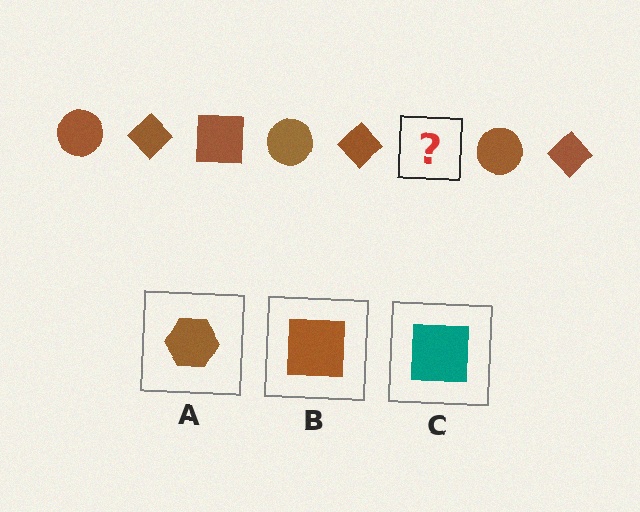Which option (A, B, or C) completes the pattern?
B.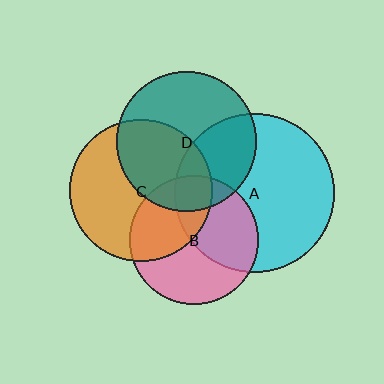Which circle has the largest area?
Circle A (cyan).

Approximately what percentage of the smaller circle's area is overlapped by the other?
Approximately 45%.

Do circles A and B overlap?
Yes.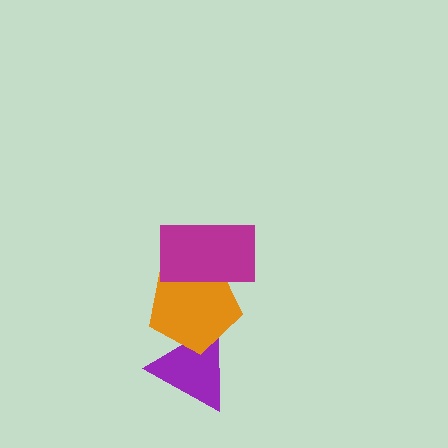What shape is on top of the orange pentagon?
The magenta rectangle is on top of the orange pentagon.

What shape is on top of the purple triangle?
The orange pentagon is on top of the purple triangle.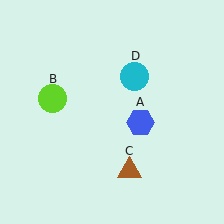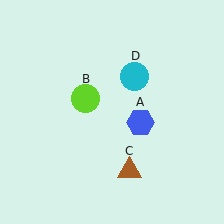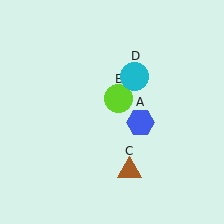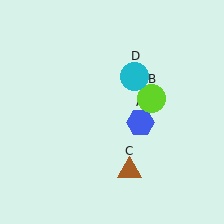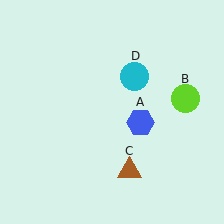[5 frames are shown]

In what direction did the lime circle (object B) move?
The lime circle (object B) moved right.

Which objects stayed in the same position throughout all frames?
Blue hexagon (object A) and brown triangle (object C) and cyan circle (object D) remained stationary.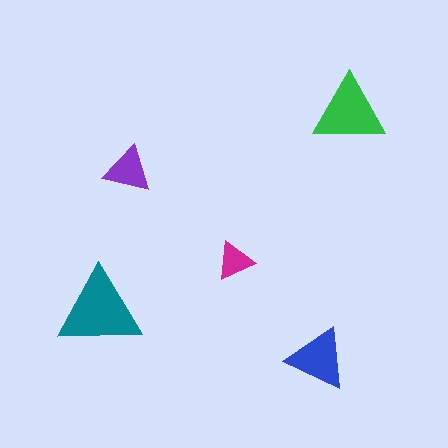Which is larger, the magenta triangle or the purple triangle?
The purple one.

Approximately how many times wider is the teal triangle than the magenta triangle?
About 2 times wider.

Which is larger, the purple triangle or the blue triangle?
The blue one.